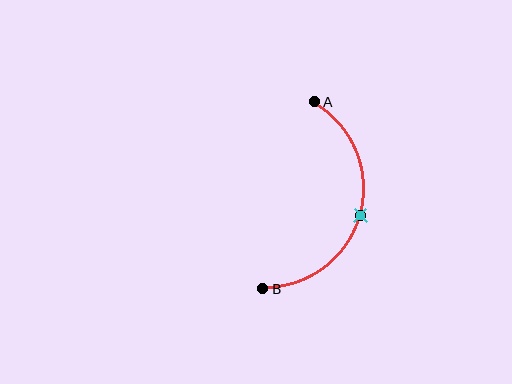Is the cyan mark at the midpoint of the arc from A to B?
Yes. The cyan mark lies on the arc at equal arc-length from both A and B — it is the arc midpoint.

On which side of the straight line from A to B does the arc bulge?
The arc bulges to the right of the straight line connecting A and B.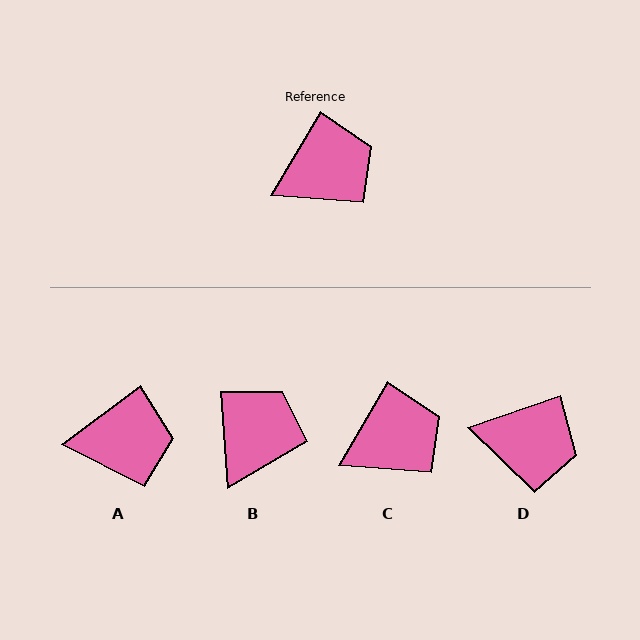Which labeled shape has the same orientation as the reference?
C.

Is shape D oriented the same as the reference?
No, it is off by about 40 degrees.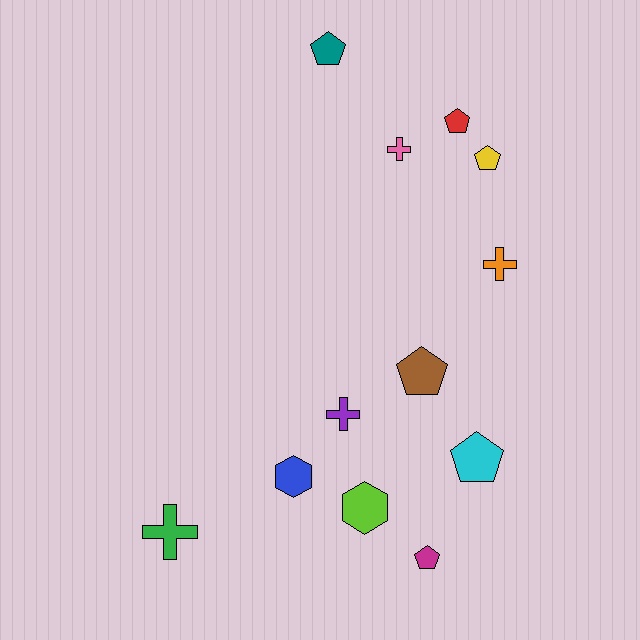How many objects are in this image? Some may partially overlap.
There are 12 objects.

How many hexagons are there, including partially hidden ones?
There are 2 hexagons.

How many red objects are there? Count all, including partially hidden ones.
There is 1 red object.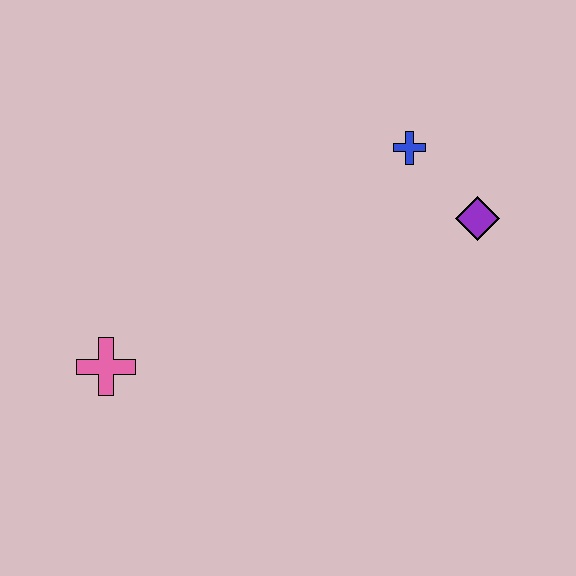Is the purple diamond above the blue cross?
No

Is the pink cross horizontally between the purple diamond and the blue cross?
No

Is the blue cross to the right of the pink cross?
Yes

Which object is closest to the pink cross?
The blue cross is closest to the pink cross.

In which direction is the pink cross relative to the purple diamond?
The pink cross is to the left of the purple diamond.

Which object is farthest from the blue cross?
The pink cross is farthest from the blue cross.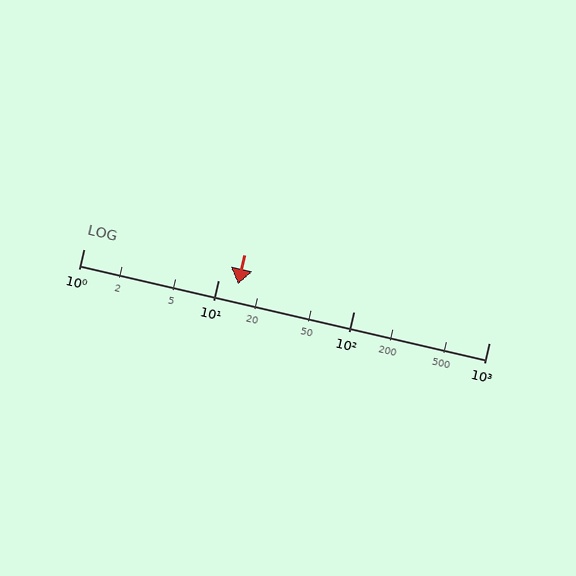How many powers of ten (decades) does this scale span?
The scale spans 3 decades, from 1 to 1000.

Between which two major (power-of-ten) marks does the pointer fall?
The pointer is between 10 and 100.